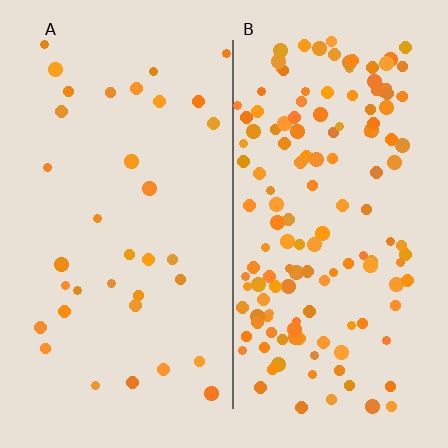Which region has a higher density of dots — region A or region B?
B (the right).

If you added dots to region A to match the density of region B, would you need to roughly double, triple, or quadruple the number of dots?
Approximately quadruple.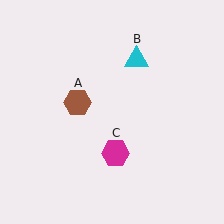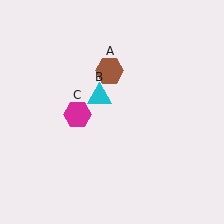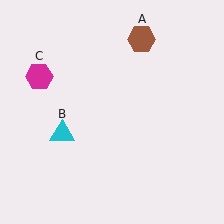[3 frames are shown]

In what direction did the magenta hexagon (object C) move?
The magenta hexagon (object C) moved up and to the left.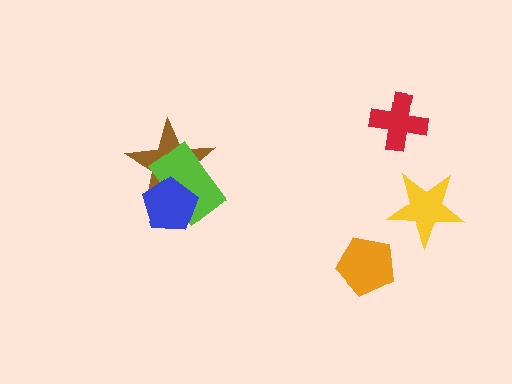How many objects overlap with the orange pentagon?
0 objects overlap with the orange pentagon.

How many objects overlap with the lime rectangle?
2 objects overlap with the lime rectangle.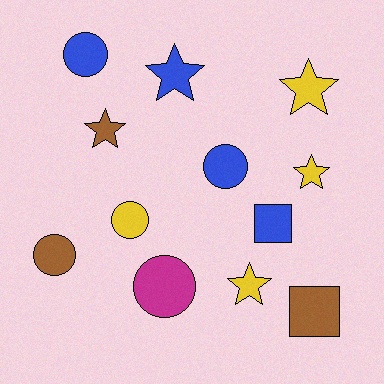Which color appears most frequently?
Blue, with 4 objects.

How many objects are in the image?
There are 12 objects.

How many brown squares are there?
There is 1 brown square.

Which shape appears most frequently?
Circle, with 5 objects.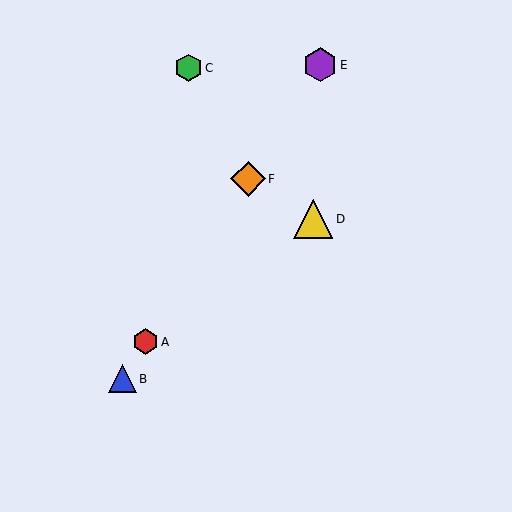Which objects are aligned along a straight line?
Objects A, B, E, F are aligned along a straight line.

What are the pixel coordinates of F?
Object F is at (248, 179).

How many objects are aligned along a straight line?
4 objects (A, B, E, F) are aligned along a straight line.